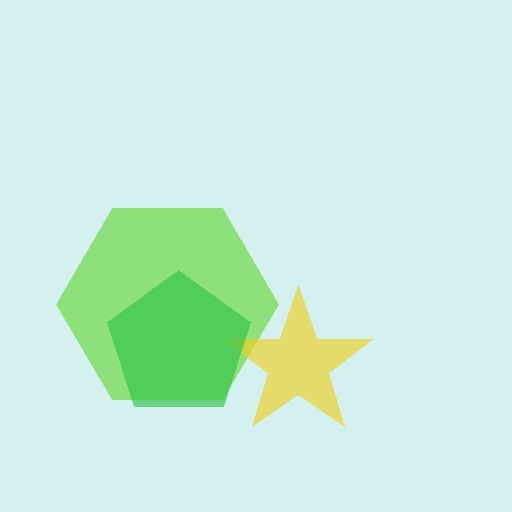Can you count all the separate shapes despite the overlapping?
Yes, there are 3 separate shapes.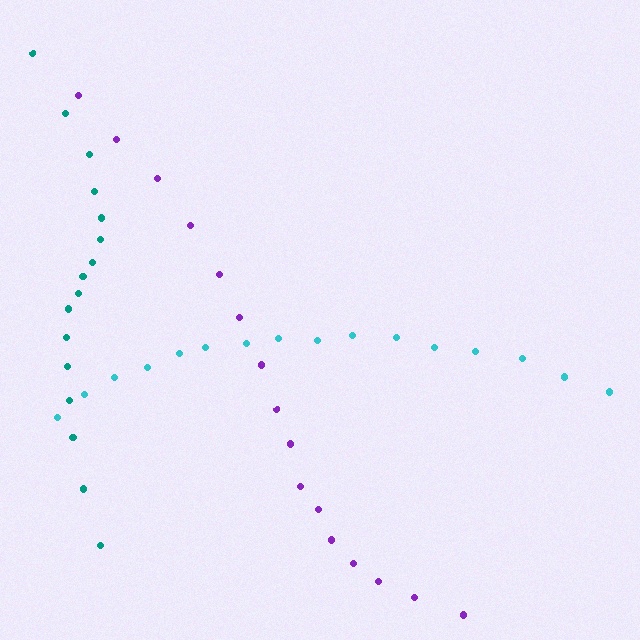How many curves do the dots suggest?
There are 3 distinct paths.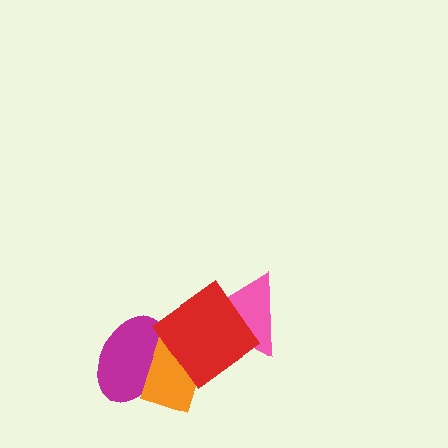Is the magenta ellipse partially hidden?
Yes, it is partially covered by another shape.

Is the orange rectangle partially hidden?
Yes, it is partially covered by another shape.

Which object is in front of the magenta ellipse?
The orange rectangle is in front of the magenta ellipse.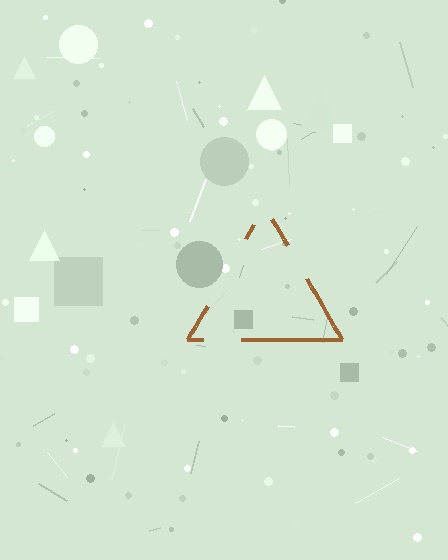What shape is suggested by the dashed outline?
The dashed outline suggests a triangle.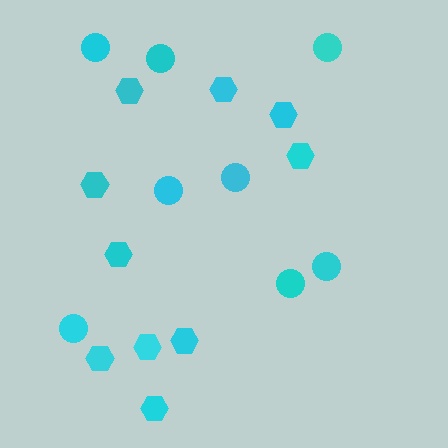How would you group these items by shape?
There are 2 groups: one group of hexagons (10) and one group of circles (8).